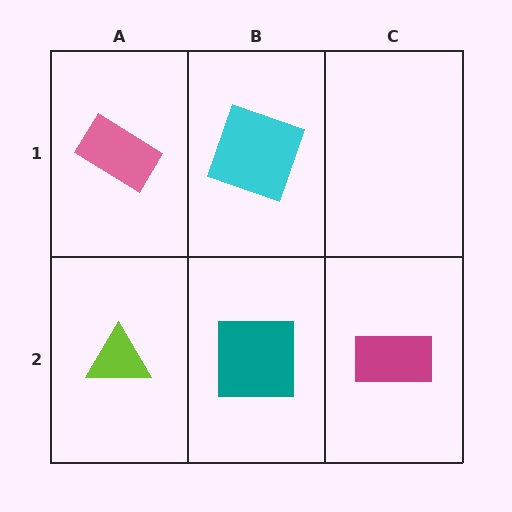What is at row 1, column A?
A pink rectangle.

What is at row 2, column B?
A teal square.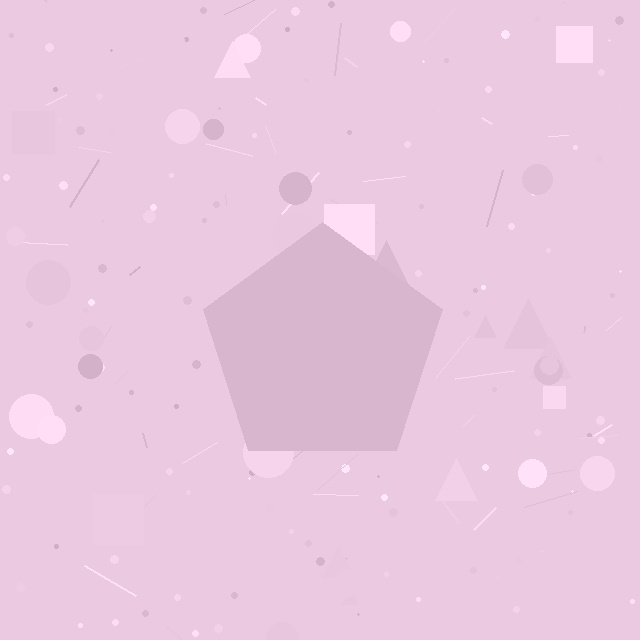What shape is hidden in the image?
A pentagon is hidden in the image.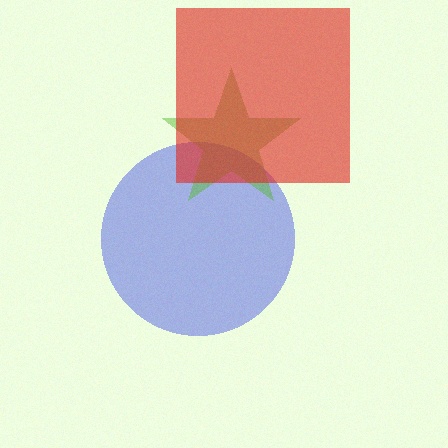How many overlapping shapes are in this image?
There are 3 overlapping shapes in the image.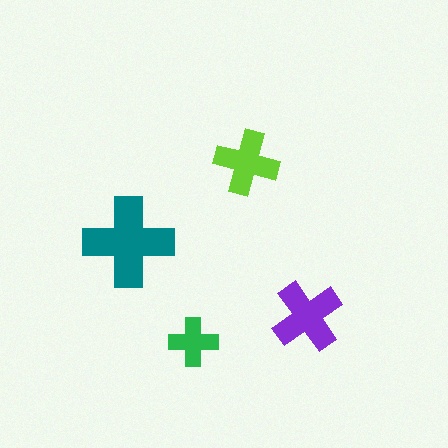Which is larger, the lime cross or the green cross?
The lime one.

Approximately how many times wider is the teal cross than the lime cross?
About 1.5 times wider.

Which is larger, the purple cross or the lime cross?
The purple one.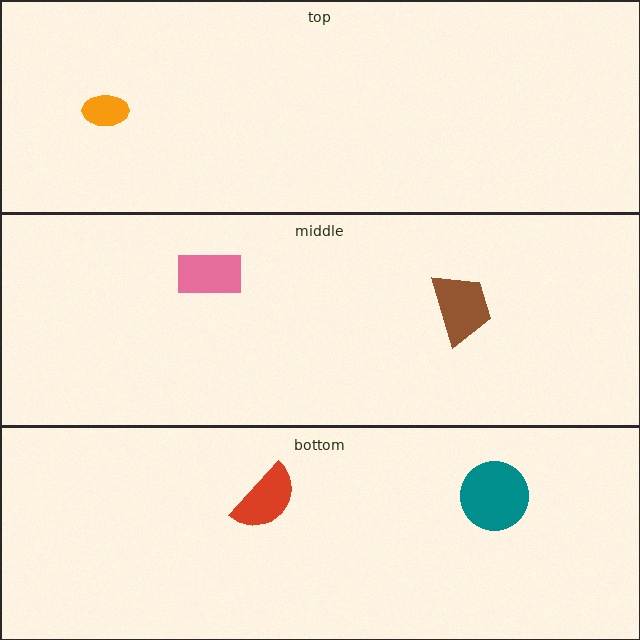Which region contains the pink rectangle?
The middle region.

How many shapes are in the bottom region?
2.